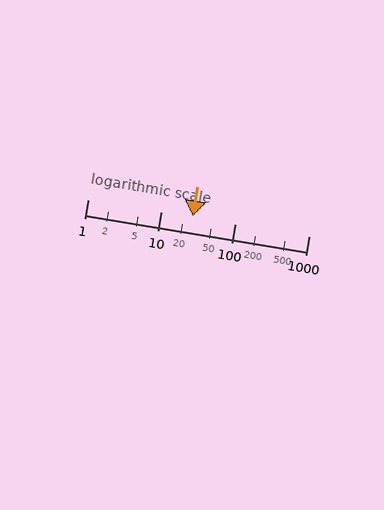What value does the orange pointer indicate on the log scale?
The pointer indicates approximately 27.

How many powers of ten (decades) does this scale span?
The scale spans 3 decades, from 1 to 1000.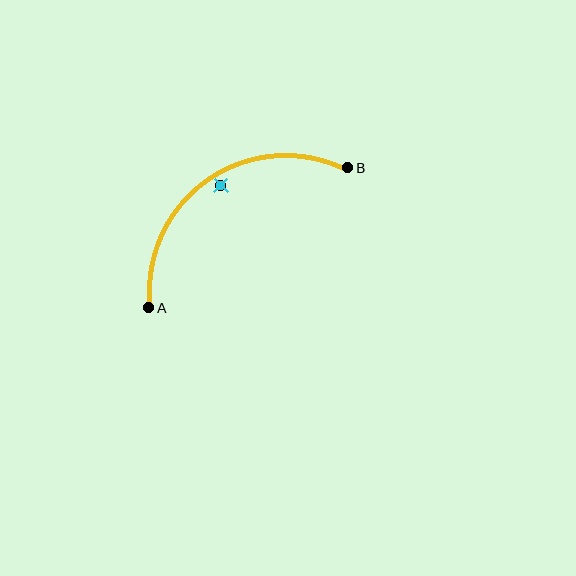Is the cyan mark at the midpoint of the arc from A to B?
No — the cyan mark does not lie on the arc at all. It sits slightly inside the curve.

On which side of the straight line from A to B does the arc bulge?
The arc bulges above and to the left of the straight line connecting A and B.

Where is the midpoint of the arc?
The arc midpoint is the point on the curve farthest from the straight line joining A and B. It sits above and to the left of that line.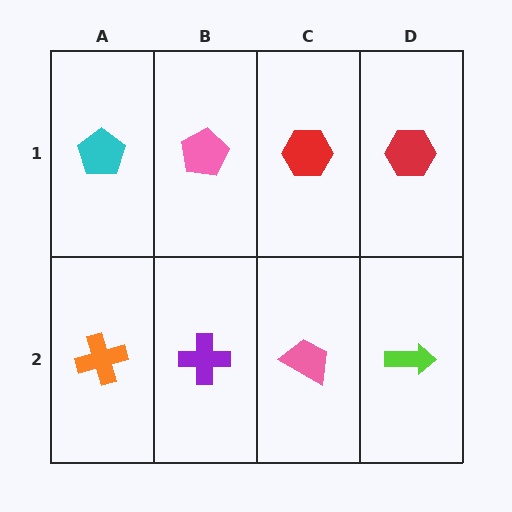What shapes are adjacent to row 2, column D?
A red hexagon (row 1, column D), a pink trapezoid (row 2, column C).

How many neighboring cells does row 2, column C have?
3.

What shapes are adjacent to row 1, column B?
A purple cross (row 2, column B), a cyan pentagon (row 1, column A), a red hexagon (row 1, column C).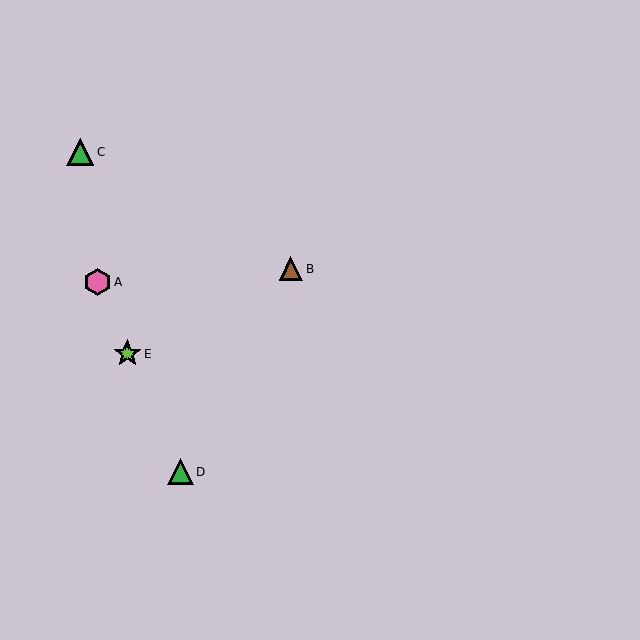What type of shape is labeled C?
Shape C is a green triangle.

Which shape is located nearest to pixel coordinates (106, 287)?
The pink hexagon (labeled A) at (97, 282) is nearest to that location.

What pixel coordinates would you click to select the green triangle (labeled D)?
Click at (180, 472) to select the green triangle D.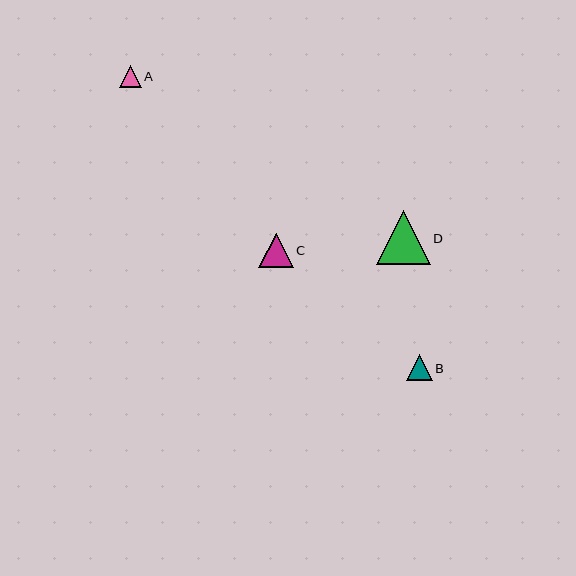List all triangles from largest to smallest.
From largest to smallest: D, C, B, A.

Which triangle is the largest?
Triangle D is the largest with a size of approximately 54 pixels.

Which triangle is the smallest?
Triangle A is the smallest with a size of approximately 22 pixels.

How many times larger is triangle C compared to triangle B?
Triangle C is approximately 1.3 times the size of triangle B.